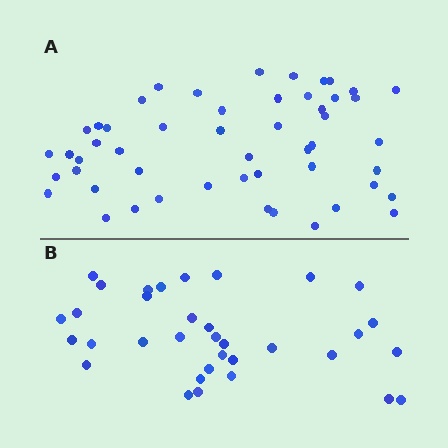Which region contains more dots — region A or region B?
Region A (the top region) has more dots.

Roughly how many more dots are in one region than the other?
Region A has approximately 15 more dots than region B.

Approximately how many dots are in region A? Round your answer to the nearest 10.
About 50 dots. (The exact count is 51, which rounds to 50.)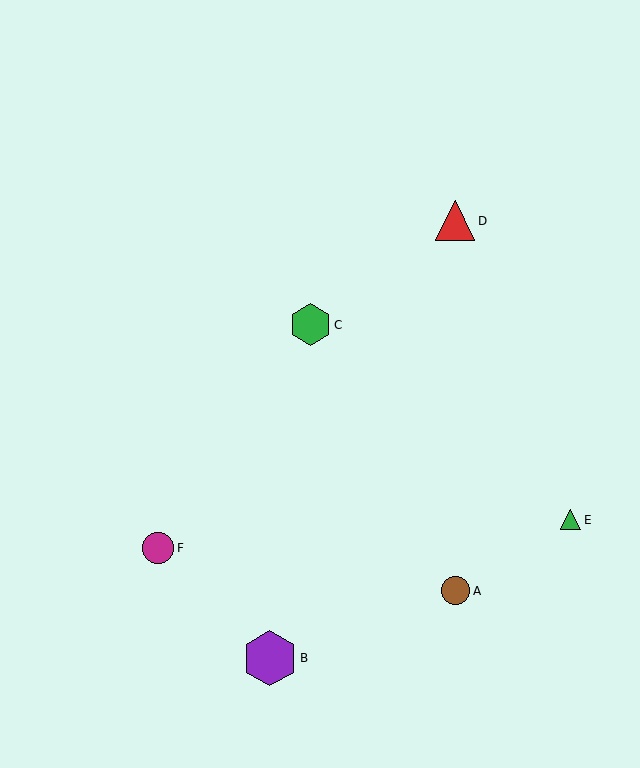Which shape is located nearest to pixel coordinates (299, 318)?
The green hexagon (labeled C) at (310, 325) is nearest to that location.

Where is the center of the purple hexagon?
The center of the purple hexagon is at (270, 658).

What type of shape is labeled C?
Shape C is a green hexagon.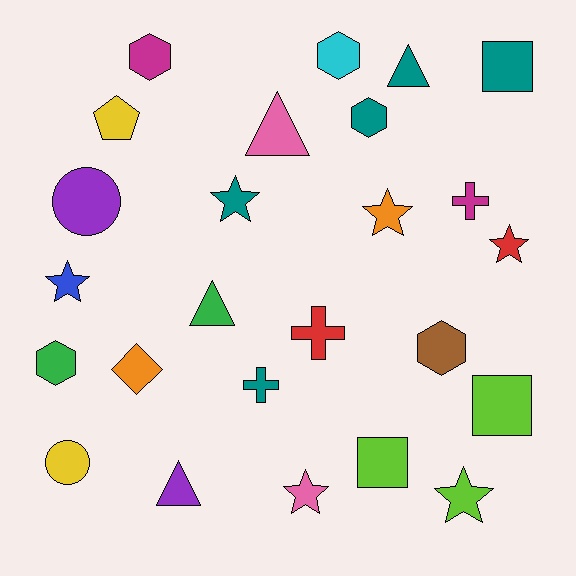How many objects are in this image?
There are 25 objects.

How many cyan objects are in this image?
There is 1 cyan object.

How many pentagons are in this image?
There is 1 pentagon.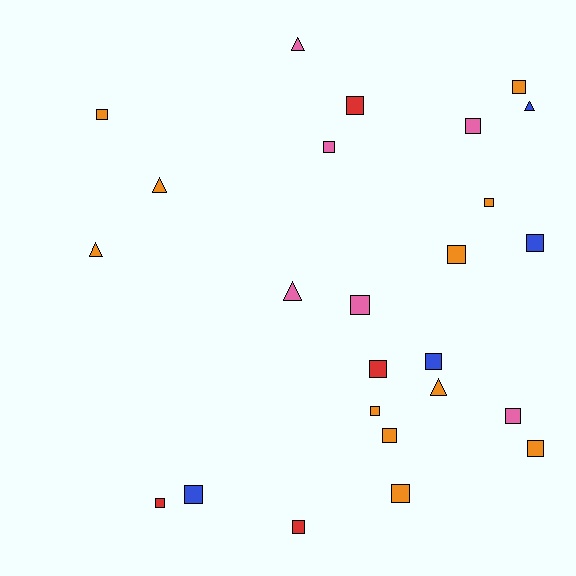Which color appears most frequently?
Orange, with 11 objects.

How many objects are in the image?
There are 25 objects.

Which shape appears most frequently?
Square, with 19 objects.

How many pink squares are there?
There are 4 pink squares.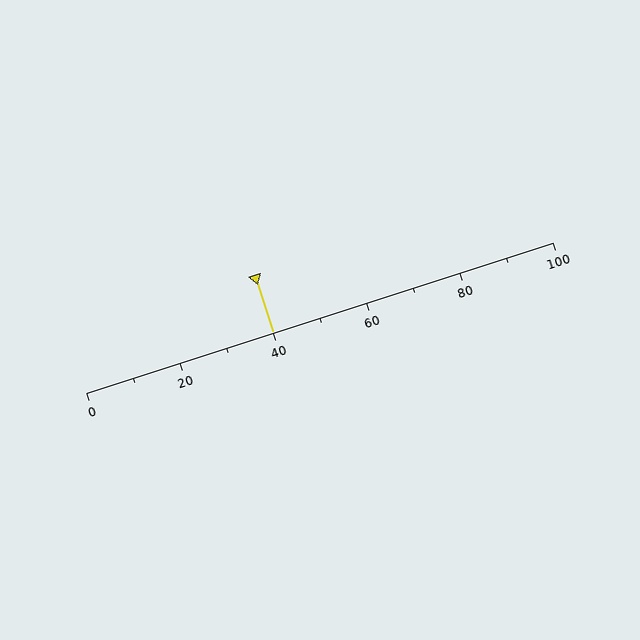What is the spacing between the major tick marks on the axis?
The major ticks are spaced 20 apart.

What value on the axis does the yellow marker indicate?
The marker indicates approximately 40.